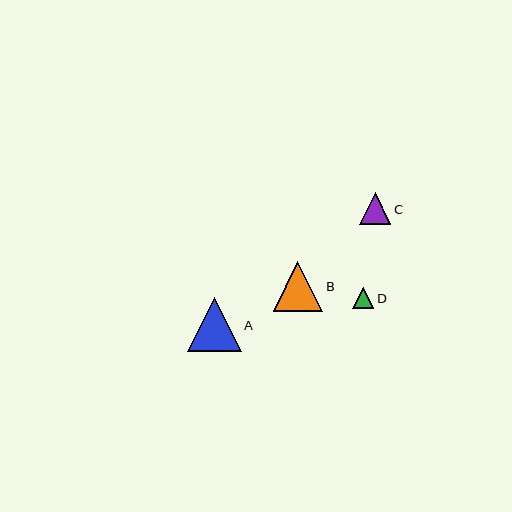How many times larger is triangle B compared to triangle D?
Triangle B is approximately 2.4 times the size of triangle D.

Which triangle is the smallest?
Triangle D is the smallest with a size of approximately 21 pixels.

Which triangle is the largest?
Triangle A is the largest with a size of approximately 54 pixels.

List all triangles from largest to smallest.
From largest to smallest: A, B, C, D.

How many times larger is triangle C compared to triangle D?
Triangle C is approximately 1.5 times the size of triangle D.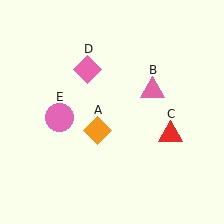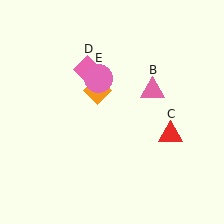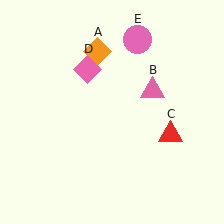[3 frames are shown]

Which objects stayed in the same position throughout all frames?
Pink triangle (object B) and red triangle (object C) and pink diamond (object D) remained stationary.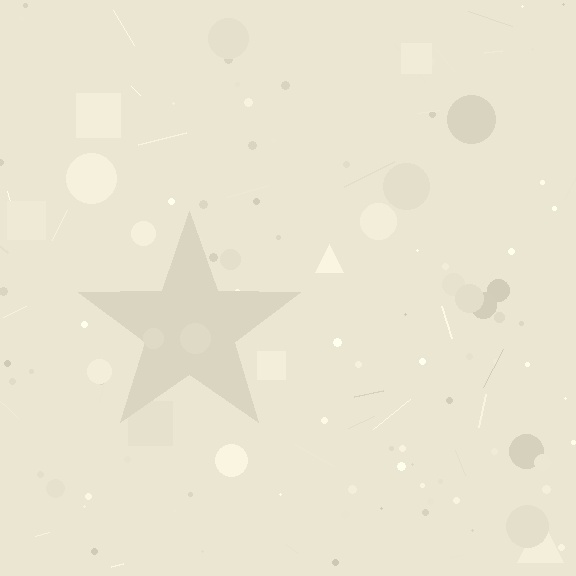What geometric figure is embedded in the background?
A star is embedded in the background.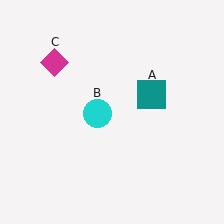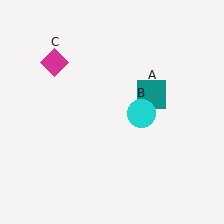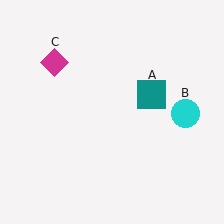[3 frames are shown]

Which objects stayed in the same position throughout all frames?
Teal square (object A) and magenta diamond (object C) remained stationary.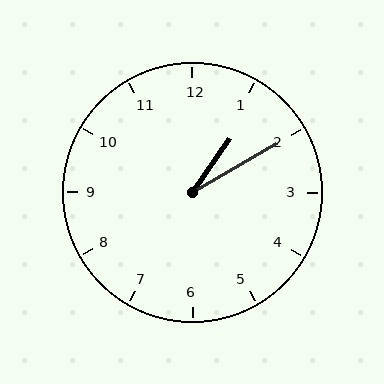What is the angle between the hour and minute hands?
Approximately 25 degrees.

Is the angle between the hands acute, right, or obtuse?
It is acute.